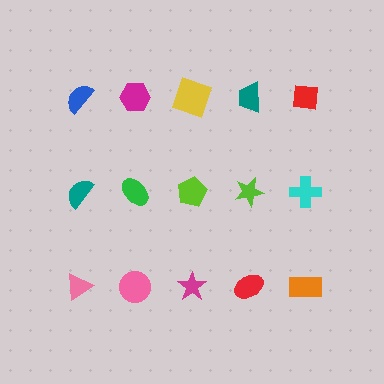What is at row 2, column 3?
A lime pentagon.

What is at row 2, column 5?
A cyan cross.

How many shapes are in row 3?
5 shapes.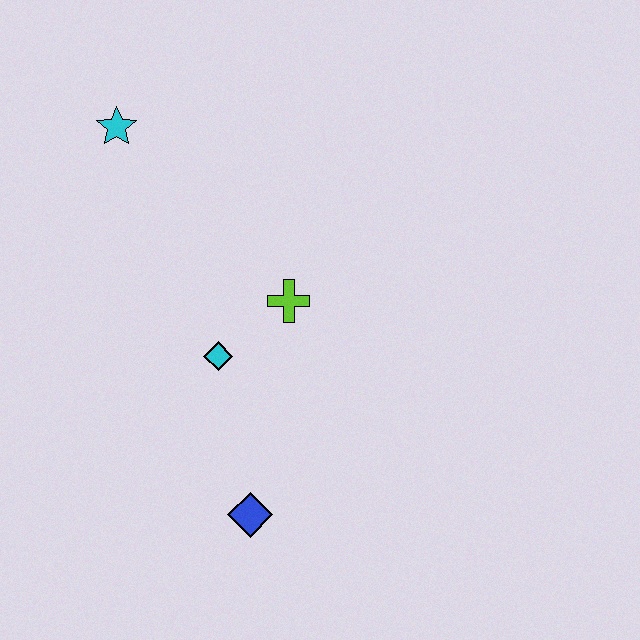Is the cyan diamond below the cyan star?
Yes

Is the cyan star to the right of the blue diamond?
No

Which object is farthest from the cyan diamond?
The cyan star is farthest from the cyan diamond.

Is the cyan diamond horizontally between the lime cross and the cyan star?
Yes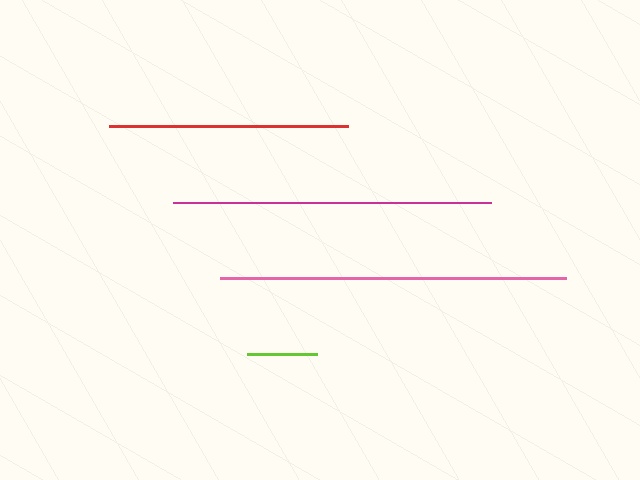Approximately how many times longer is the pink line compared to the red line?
The pink line is approximately 1.4 times the length of the red line.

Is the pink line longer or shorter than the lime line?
The pink line is longer than the lime line.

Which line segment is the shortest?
The lime line is the shortest at approximately 70 pixels.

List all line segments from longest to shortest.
From longest to shortest: pink, magenta, red, lime.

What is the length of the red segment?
The red segment is approximately 239 pixels long.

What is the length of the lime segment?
The lime segment is approximately 70 pixels long.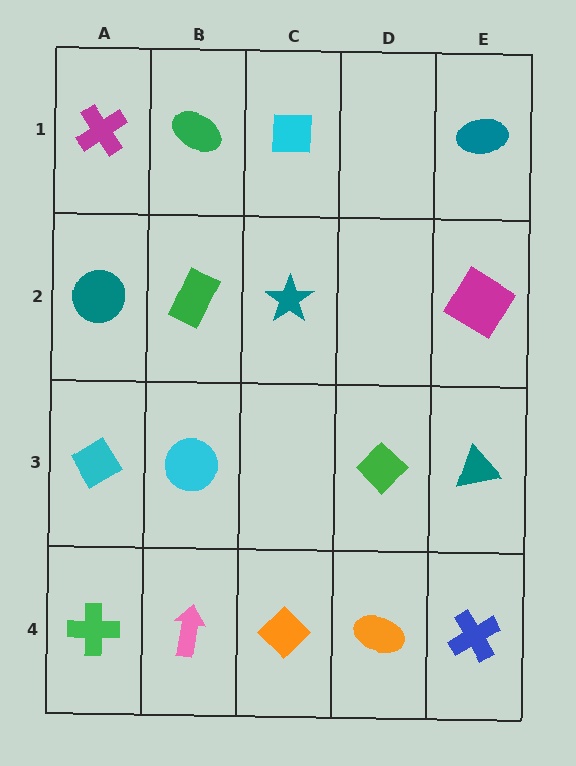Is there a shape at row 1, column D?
No, that cell is empty.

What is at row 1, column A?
A magenta cross.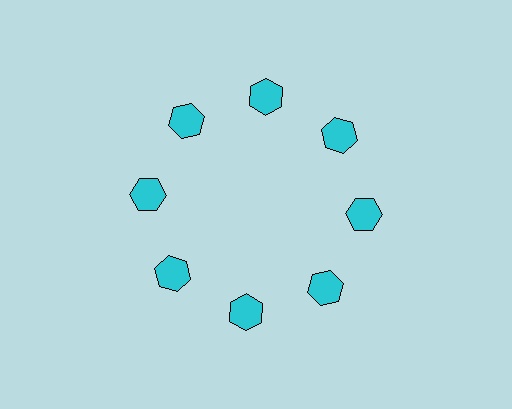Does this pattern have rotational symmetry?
Yes, this pattern has 8-fold rotational symmetry. It looks the same after rotating 45 degrees around the center.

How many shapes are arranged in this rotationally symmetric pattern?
There are 8 shapes, arranged in 8 groups of 1.